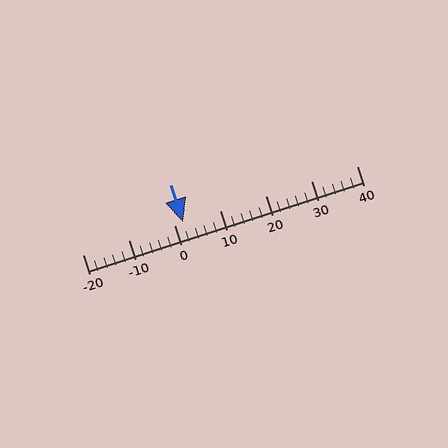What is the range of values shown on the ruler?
The ruler shows values from -20 to 40.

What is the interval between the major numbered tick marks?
The major tick marks are spaced 10 units apart.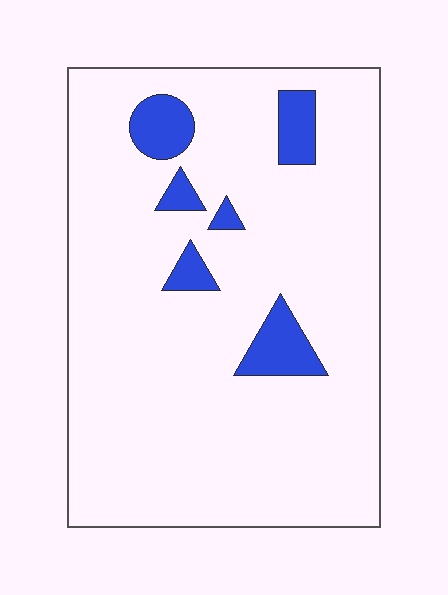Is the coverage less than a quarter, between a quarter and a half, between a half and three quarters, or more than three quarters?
Less than a quarter.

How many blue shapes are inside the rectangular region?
6.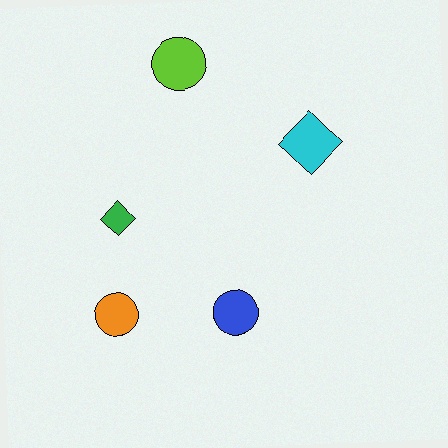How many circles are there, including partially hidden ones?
There are 3 circles.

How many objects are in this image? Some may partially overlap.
There are 5 objects.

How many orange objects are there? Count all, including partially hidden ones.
There is 1 orange object.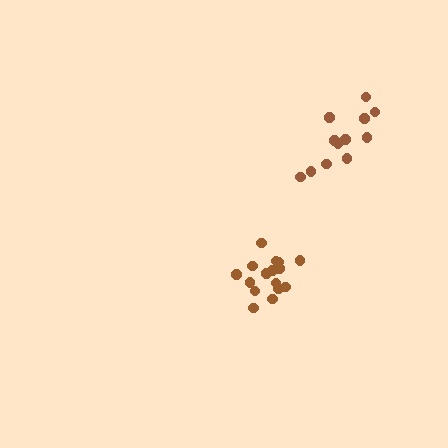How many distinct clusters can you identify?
There are 2 distinct clusters.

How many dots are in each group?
Group 1: 16 dots, Group 2: 12 dots (28 total).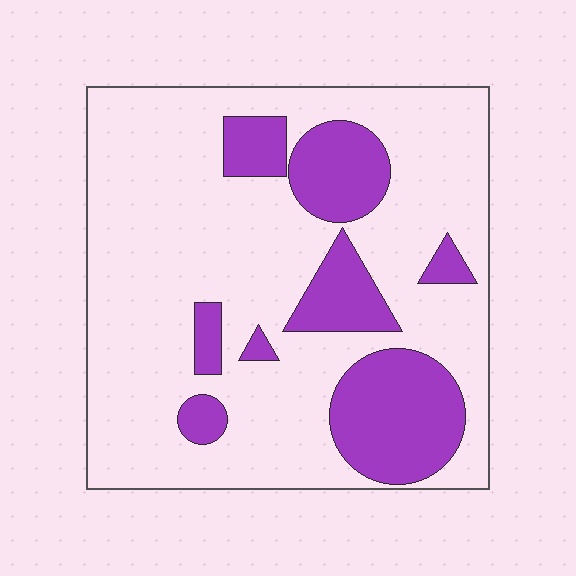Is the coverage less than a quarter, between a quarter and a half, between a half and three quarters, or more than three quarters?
Less than a quarter.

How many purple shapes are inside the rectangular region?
8.